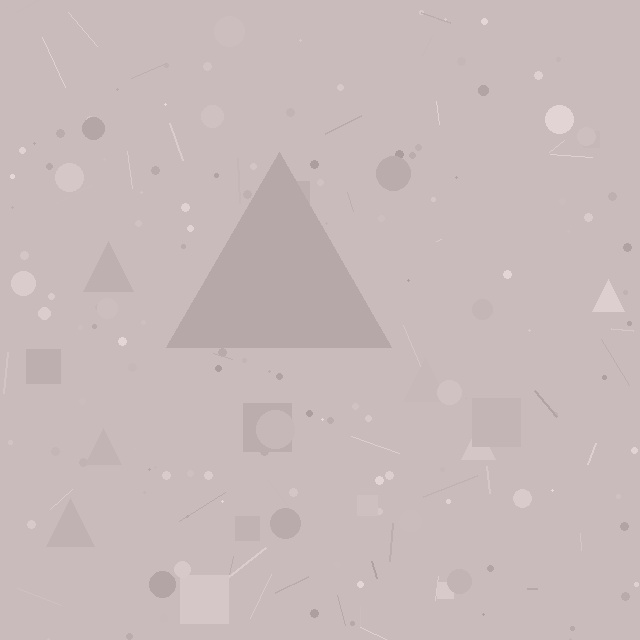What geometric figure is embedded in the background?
A triangle is embedded in the background.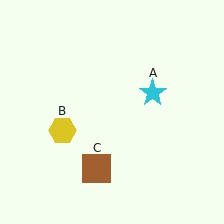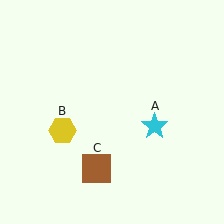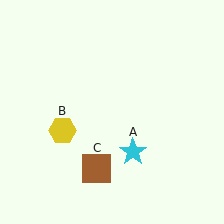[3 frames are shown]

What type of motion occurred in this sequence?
The cyan star (object A) rotated clockwise around the center of the scene.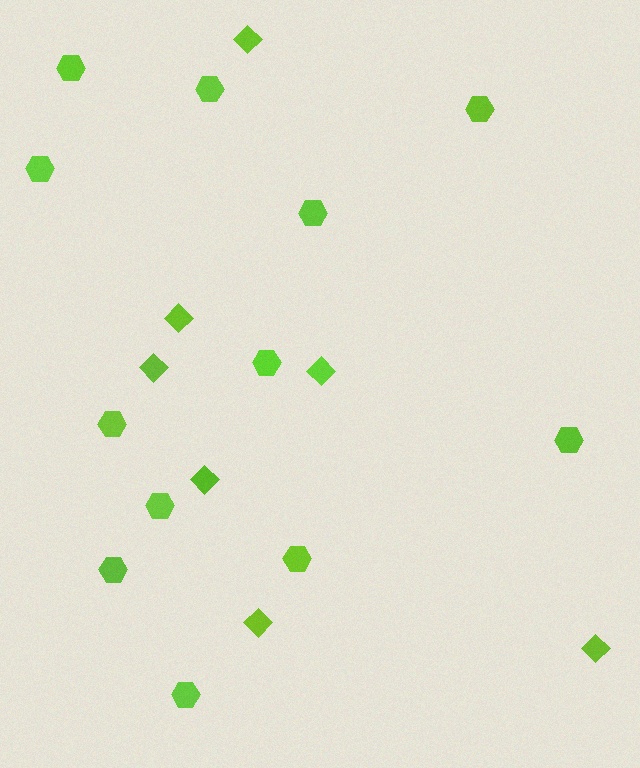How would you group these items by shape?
There are 2 groups: one group of diamonds (7) and one group of hexagons (12).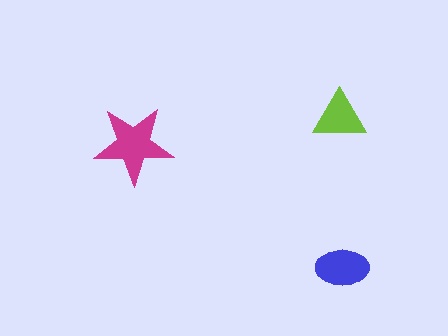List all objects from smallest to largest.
The lime triangle, the blue ellipse, the magenta star.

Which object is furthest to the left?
The magenta star is leftmost.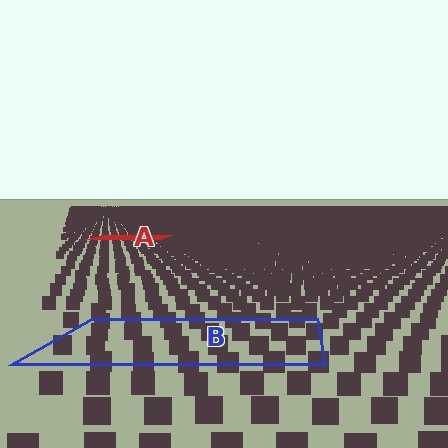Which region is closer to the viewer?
Region B is closer. The texture elements there are larger and more spread out.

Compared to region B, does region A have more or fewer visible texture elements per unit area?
Region A has more texture elements per unit area — they are packed more densely because it is farther away.